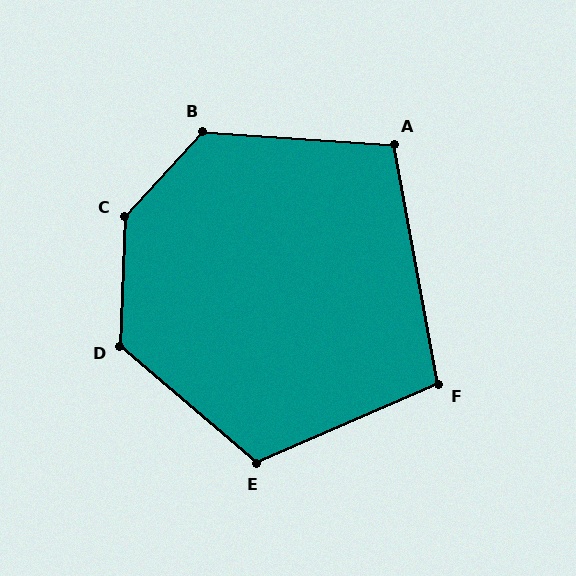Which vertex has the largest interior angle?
C, at approximately 140 degrees.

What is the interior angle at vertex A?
Approximately 104 degrees (obtuse).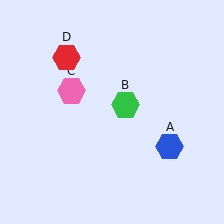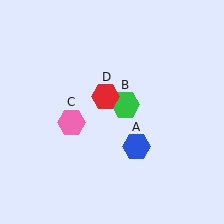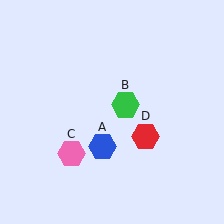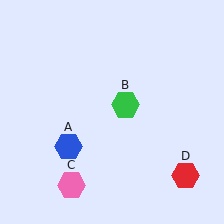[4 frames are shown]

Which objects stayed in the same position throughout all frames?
Green hexagon (object B) remained stationary.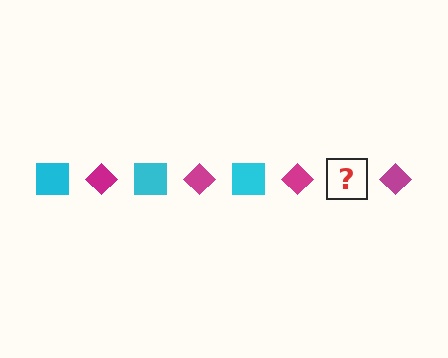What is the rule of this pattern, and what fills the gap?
The rule is that the pattern alternates between cyan square and magenta diamond. The gap should be filled with a cyan square.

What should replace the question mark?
The question mark should be replaced with a cyan square.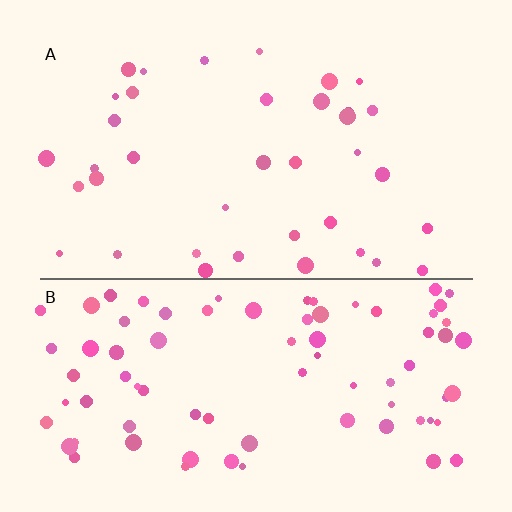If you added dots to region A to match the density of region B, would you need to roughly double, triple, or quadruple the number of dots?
Approximately double.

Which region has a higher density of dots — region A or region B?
B (the bottom).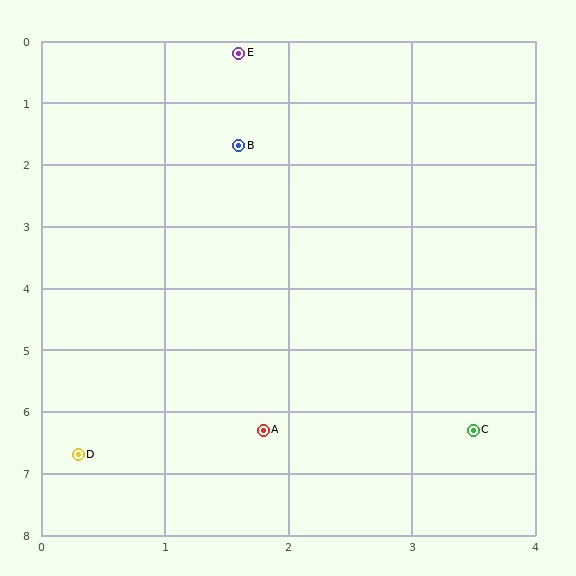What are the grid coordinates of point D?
Point D is at approximately (0.3, 6.7).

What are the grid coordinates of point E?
Point E is at approximately (1.6, 0.2).